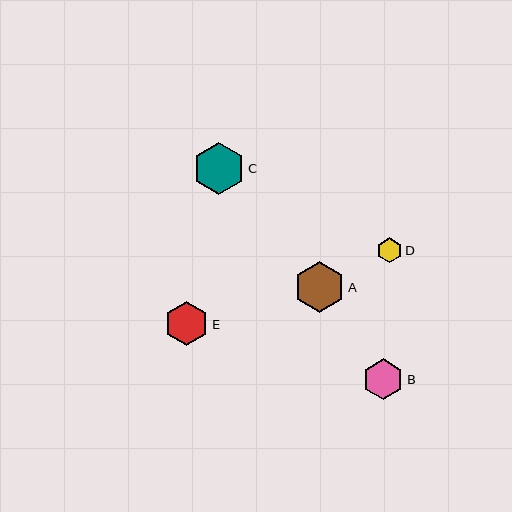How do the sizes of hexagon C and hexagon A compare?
Hexagon C and hexagon A are approximately the same size.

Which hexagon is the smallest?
Hexagon D is the smallest with a size of approximately 25 pixels.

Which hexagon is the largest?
Hexagon C is the largest with a size of approximately 52 pixels.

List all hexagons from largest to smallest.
From largest to smallest: C, A, E, B, D.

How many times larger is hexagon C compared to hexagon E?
Hexagon C is approximately 1.2 times the size of hexagon E.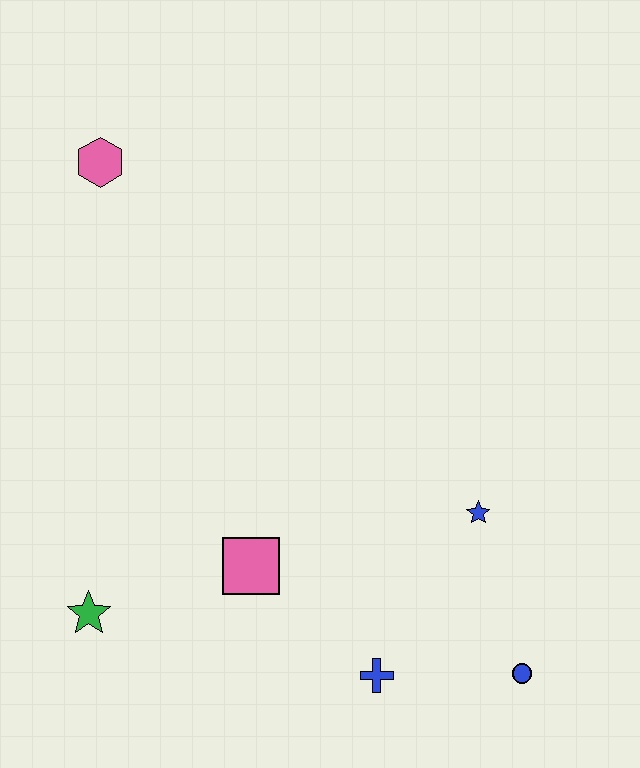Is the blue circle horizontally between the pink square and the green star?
No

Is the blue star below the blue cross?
No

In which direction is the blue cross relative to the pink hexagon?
The blue cross is below the pink hexagon.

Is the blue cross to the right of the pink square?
Yes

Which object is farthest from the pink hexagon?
The blue circle is farthest from the pink hexagon.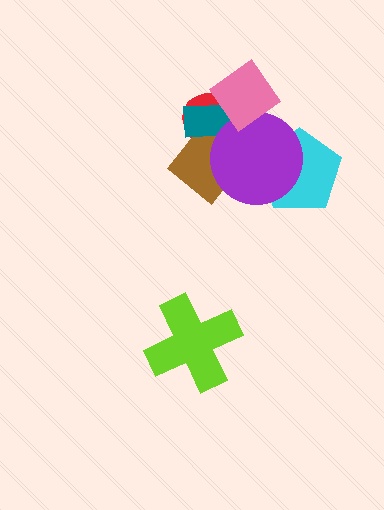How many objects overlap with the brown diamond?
3 objects overlap with the brown diamond.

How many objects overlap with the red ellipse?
5 objects overlap with the red ellipse.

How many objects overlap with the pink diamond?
3 objects overlap with the pink diamond.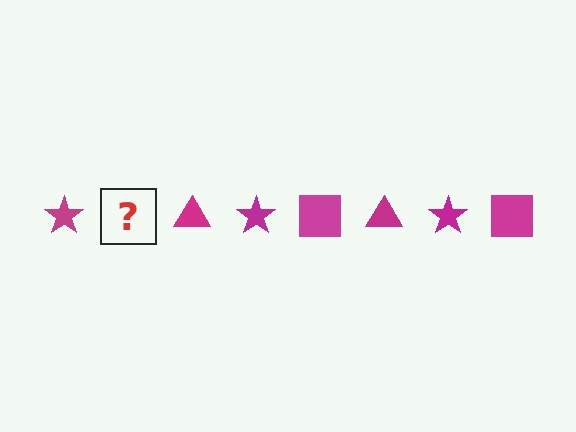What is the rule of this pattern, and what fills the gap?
The rule is that the pattern cycles through star, square, triangle shapes in magenta. The gap should be filled with a magenta square.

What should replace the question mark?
The question mark should be replaced with a magenta square.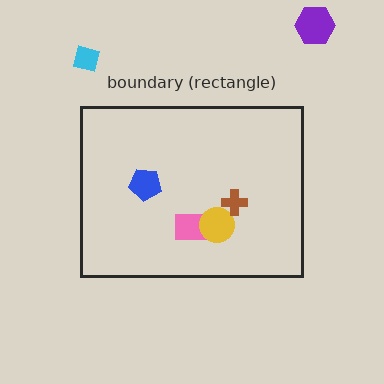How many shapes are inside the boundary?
4 inside, 2 outside.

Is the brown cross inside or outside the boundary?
Inside.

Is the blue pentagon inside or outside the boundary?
Inside.